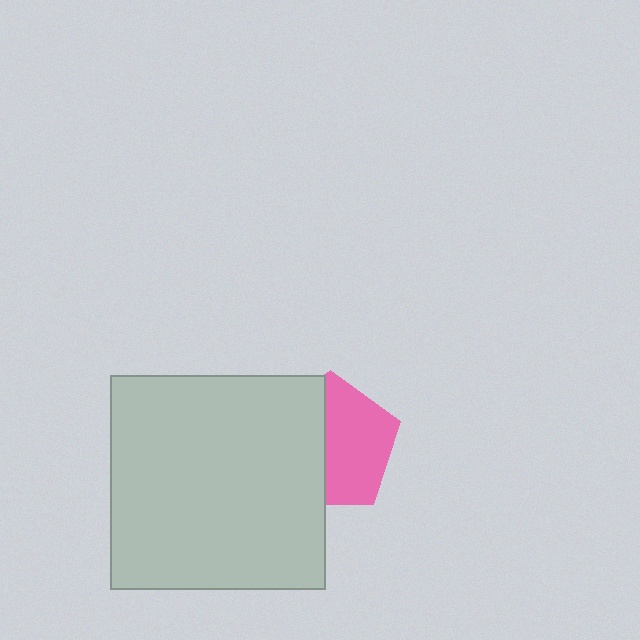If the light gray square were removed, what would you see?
You would see the complete pink pentagon.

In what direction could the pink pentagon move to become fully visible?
The pink pentagon could move right. That would shift it out from behind the light gray square entirely.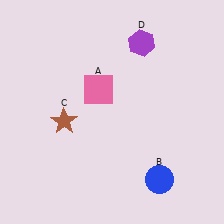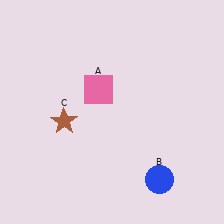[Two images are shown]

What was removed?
The purple hexagon (D) was removed in Image 2.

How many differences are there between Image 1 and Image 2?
There is 1 difference between the two images.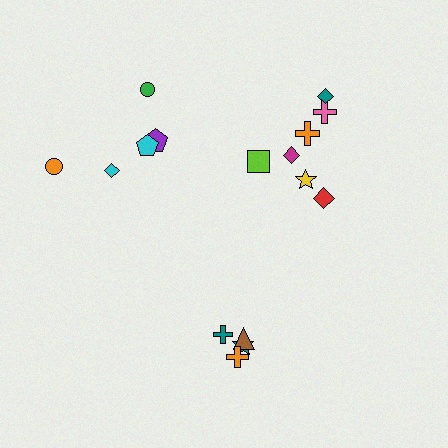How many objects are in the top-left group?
There are 5 objects.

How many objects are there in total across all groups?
There are 16 objects.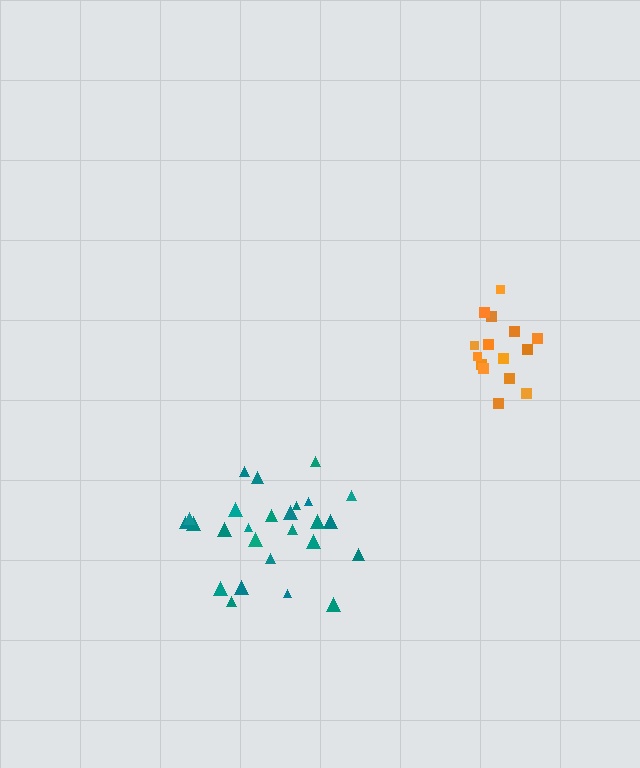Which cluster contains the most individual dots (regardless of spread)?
Teal (26).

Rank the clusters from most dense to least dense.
orange, teal.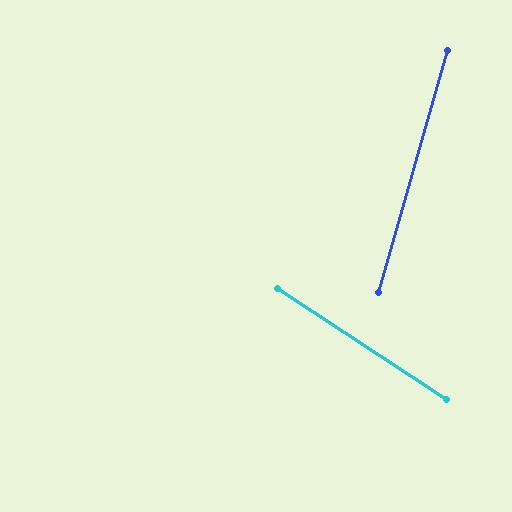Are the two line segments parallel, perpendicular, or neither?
Neither parallel nor perpendicular — they differ by about 73°.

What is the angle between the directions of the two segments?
Approximately 73 degrees.